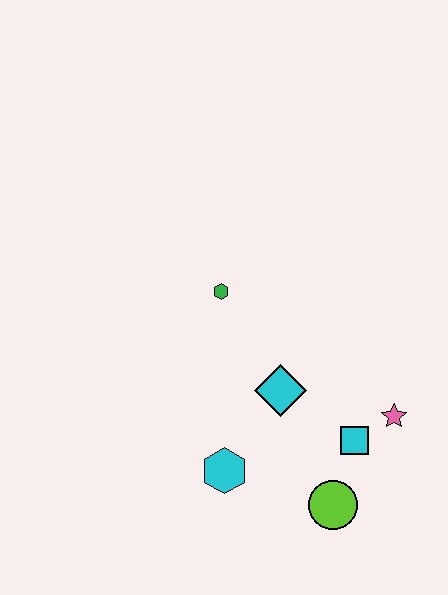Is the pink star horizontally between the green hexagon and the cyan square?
No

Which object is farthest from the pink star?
The green hexagon is farthest from the pink star.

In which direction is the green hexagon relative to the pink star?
The green hexagon is to the left of the pink star.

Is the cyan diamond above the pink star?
Yes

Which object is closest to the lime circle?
The cyan square is closest to the lime circle.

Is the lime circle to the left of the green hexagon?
No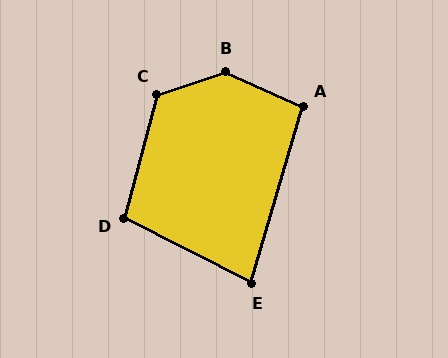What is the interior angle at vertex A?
Approximately 98 degrees (obtuse).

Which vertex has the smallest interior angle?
E, at approximately 80 degrees.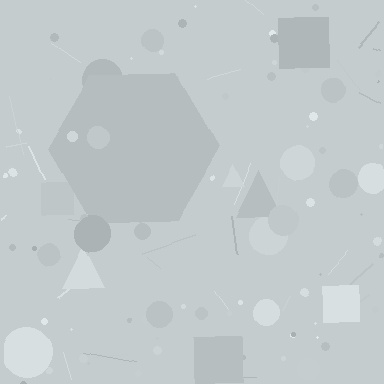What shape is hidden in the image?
A hexagon is hidden in the image.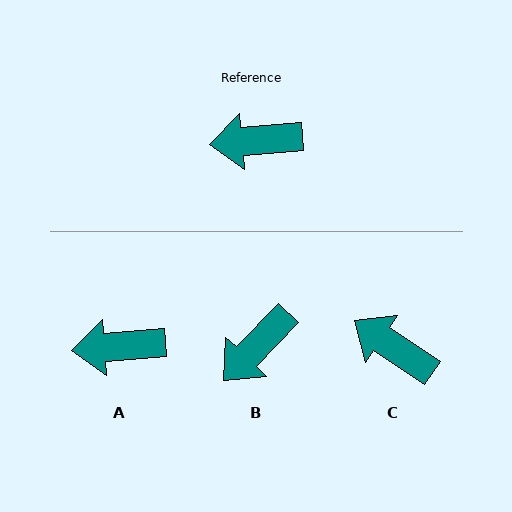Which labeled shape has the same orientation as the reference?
A.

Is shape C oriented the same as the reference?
No, it is off by about 39 degrees.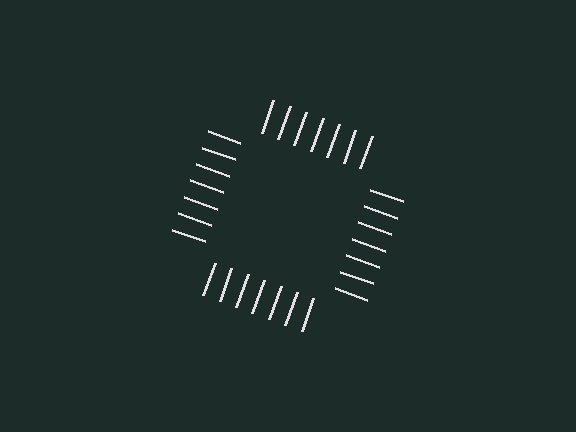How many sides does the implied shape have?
4 sides — the line-ends trace a square.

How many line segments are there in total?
28 — 7 along each of the 4 edges.